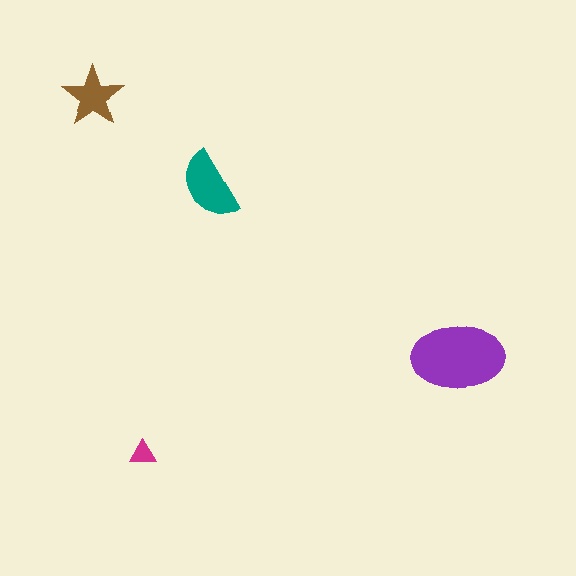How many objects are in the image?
There are 4 objects in the image.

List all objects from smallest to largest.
The magenta triangle, the brown star, the teal semicircle, the purple ellipse.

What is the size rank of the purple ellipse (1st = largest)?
1st.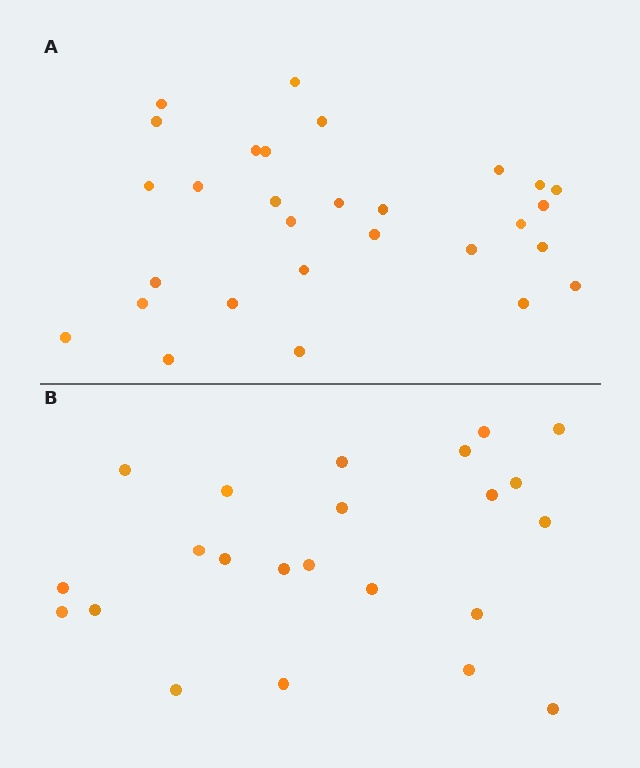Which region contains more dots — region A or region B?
Region A (the top region) has more dots.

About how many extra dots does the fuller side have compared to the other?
Region A has about 6 more dots than region B.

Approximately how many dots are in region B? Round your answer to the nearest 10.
About 20 dots. (The exact count is 23, which rounds to 20.)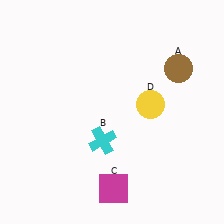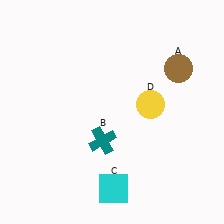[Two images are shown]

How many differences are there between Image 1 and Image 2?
There are 2 differences between the two images.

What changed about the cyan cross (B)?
In Image 1, B is cyan. In Image 2, it changed to teal.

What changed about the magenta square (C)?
In Image 1, C is magenta. In Image 2, it changed to cyan.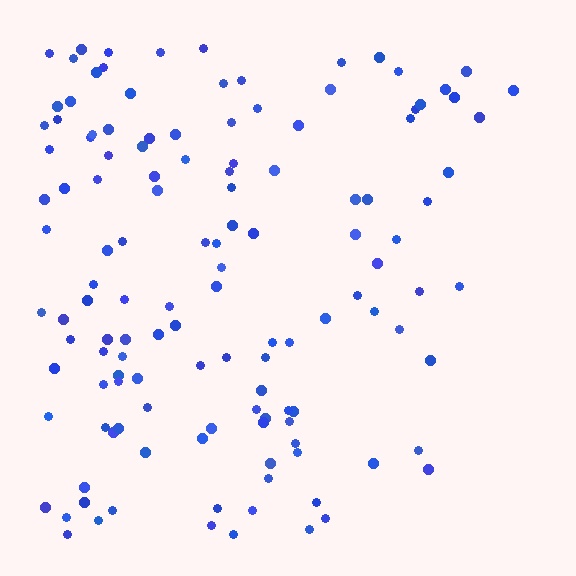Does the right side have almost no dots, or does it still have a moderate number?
Still a moderate number, just noticeably fewer than the left.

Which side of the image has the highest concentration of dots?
The left.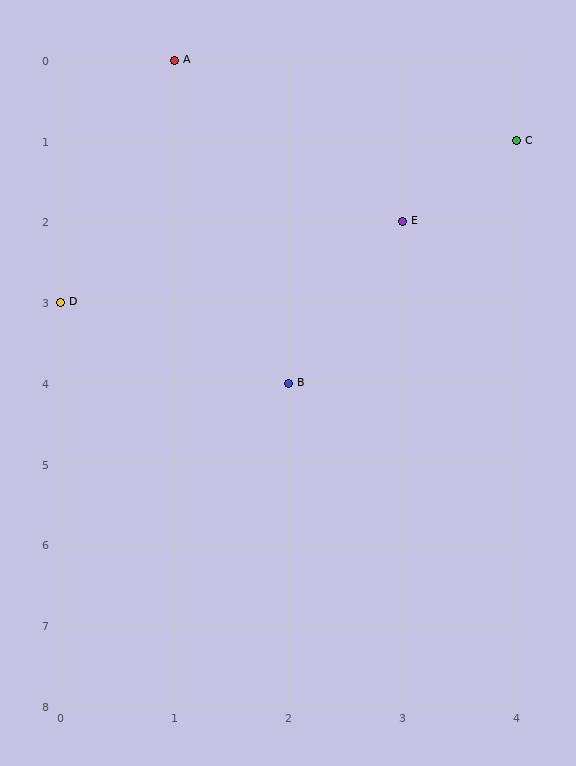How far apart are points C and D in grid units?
Points C and D are 4 columns and 2 rows apart (about 4.5 grid units diagonally).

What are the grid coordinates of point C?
Point C is at grid coordinates (4, 1).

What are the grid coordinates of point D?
Point D is at grid coordinates (0, 3).